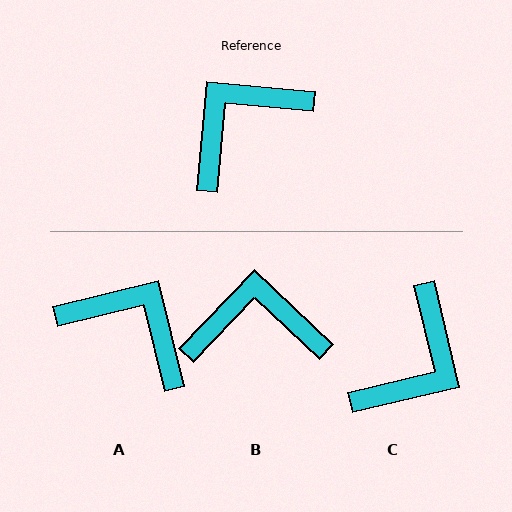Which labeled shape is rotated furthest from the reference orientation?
C, about 162 degrees away.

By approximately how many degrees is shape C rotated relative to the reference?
Approximately 162 degrees clockwise.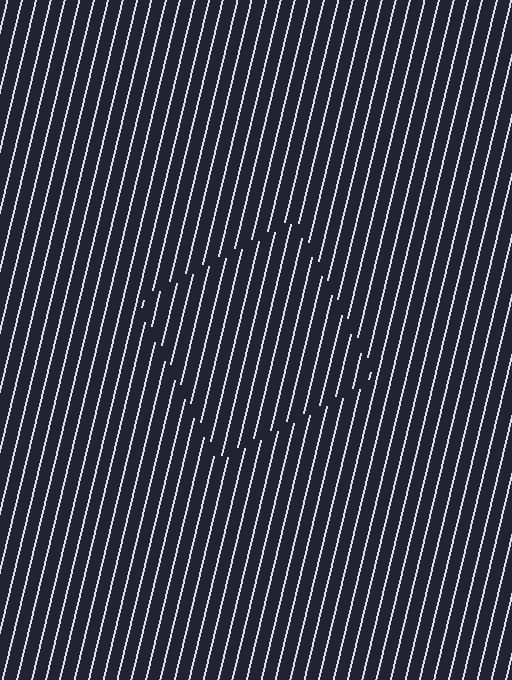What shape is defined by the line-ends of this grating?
An illusory square. The interior of the shape contains the same grating, shifted by half a period — the contour is defined by the phase discontinuity where line-ends from the inner and outer gratings abut.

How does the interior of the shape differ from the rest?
The interior of the shape contains the same grating, shifted by half a period — the contour is defined by the phase discontinuity where line-ends from the inner and outer gratings abut.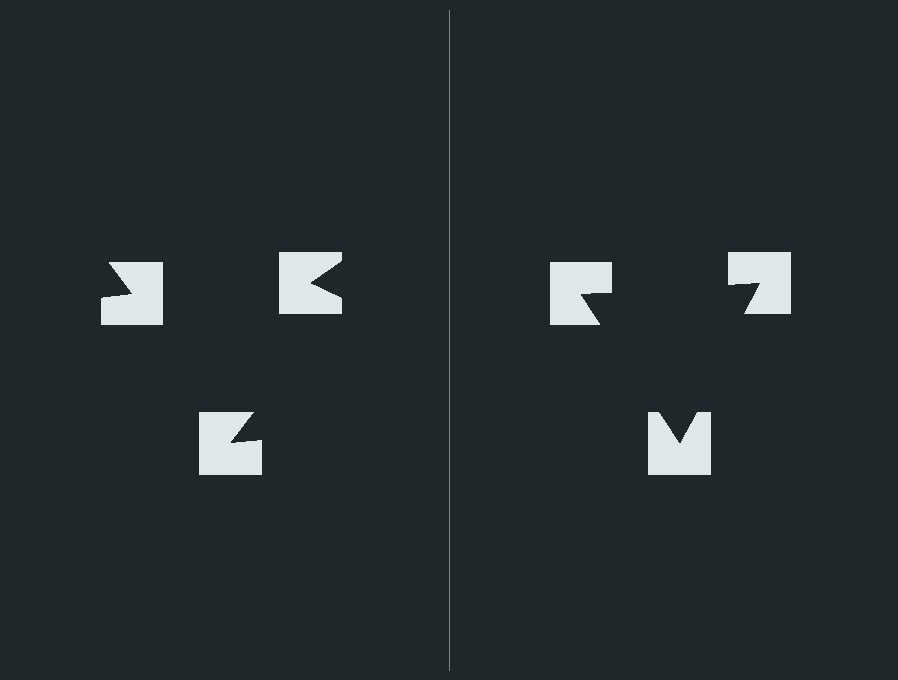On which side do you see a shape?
An illusory triangle appears on the right side. On the left side the wedge cuts are rotated, so no coherent shape forms.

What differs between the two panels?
The notched squares are positioned identically on both sides; only the wedge orientations differ. On the right they align to a triangle; on the left they are misaligned.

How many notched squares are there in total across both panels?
6 — 3 on each side.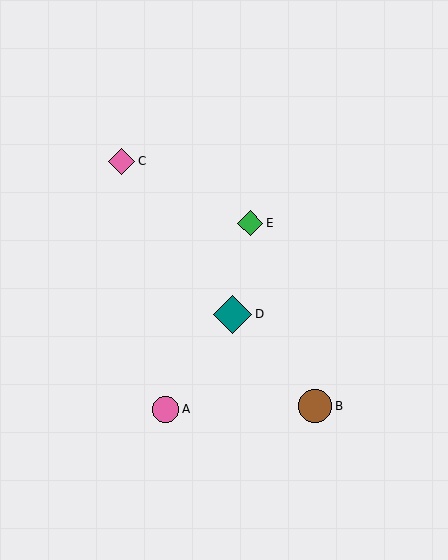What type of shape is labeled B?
Shape B is a brown circle.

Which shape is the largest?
The teal diamond (labeled D) is the largest.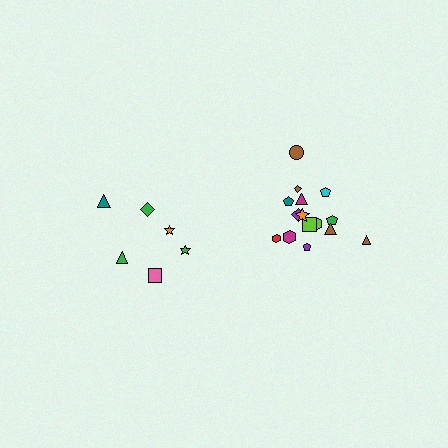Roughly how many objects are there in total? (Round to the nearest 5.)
Roughly 20 objects in total.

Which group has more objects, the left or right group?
The right group.